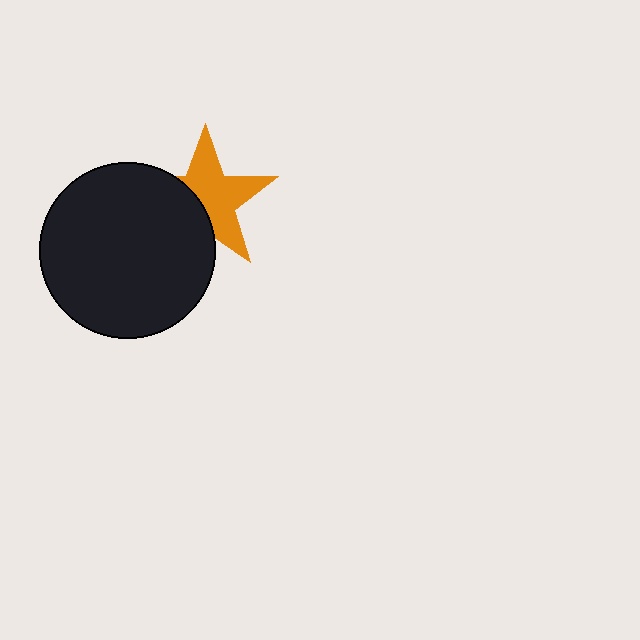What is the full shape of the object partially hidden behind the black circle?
The partially hidden object is an orange star.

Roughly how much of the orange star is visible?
About half of it is visible (roughly 61%).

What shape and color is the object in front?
The object in front is a black circle.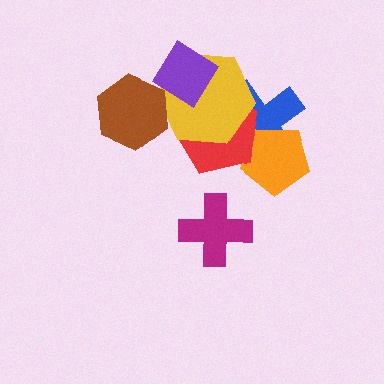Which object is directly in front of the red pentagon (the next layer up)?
The yellow hexagon is directly in front of the red pentagon.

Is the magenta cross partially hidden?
No, no other shape covers it.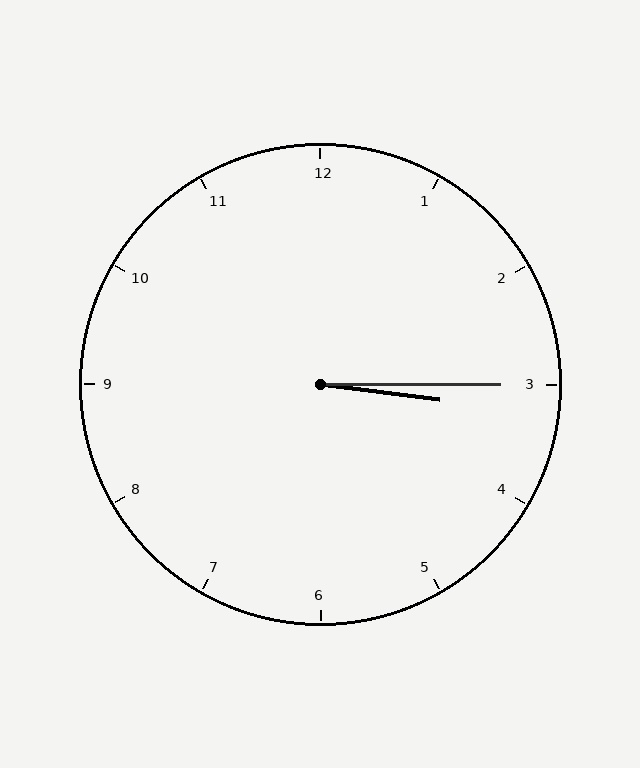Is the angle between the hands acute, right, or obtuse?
It is acute.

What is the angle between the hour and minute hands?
Approximately 8 degrees.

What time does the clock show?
3:15.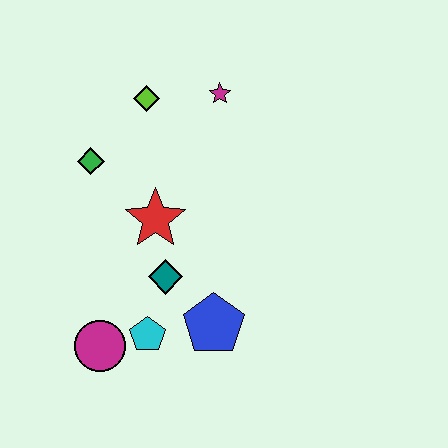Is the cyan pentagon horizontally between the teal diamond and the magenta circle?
Yes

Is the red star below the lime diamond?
Yes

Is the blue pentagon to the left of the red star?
No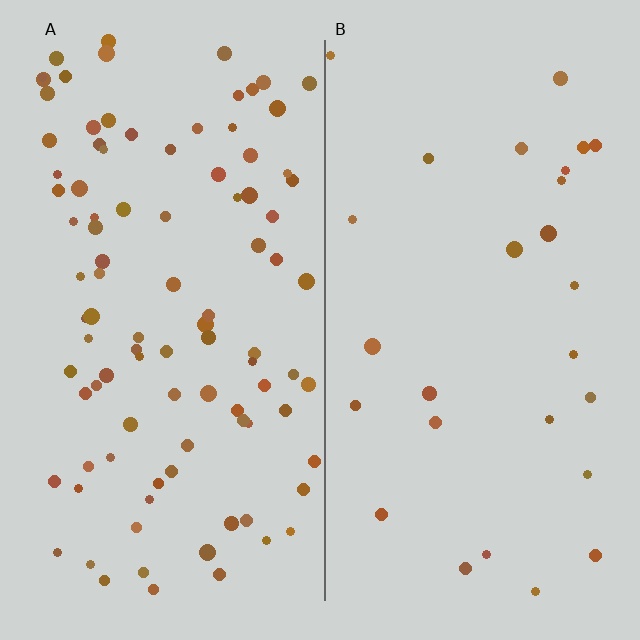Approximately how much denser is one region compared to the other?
Approximately 3.6× — region A over region B.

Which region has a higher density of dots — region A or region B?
A (the left).